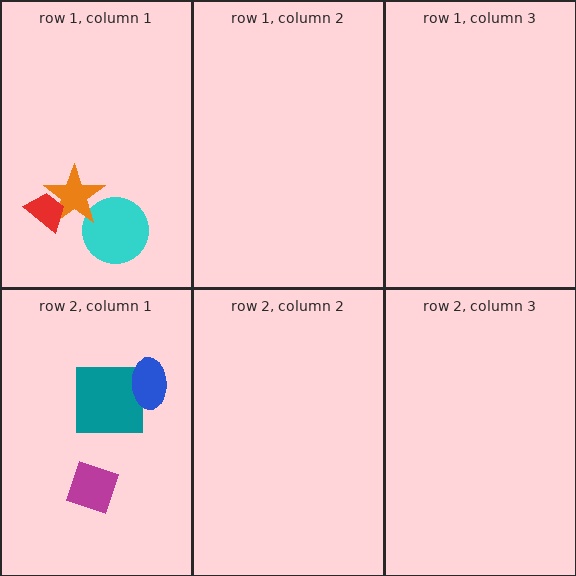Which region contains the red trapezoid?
The row 1, column 1 region.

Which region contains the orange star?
The row 1, column 1 region.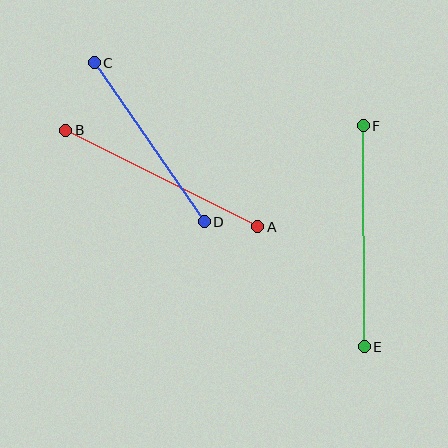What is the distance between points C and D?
The distance is approximately 193 pixels.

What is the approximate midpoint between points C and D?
The midpoint is at approximately (149, 142) pixels.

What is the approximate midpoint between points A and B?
The midpoint is at approximately (162, 179) pixels.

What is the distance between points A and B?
The distance is approximately 215 pixels.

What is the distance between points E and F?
The distance is approximately 221 pixels.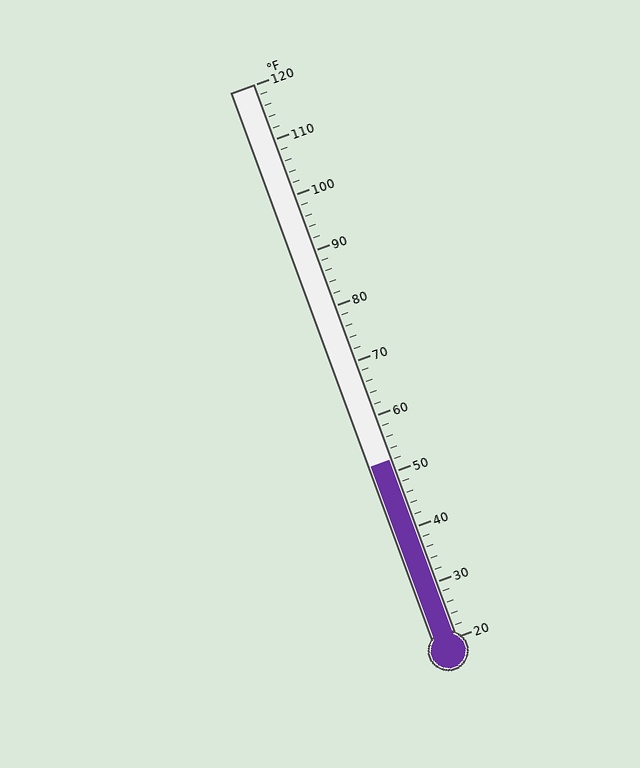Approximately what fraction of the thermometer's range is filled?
The thermometer is filled to approximately 30% of its range.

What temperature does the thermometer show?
The thermometer shows approximately 52°F.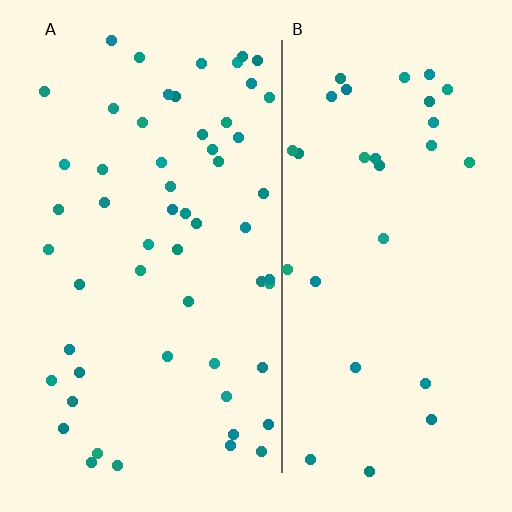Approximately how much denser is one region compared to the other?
Approximately 1.8× — region A over region B.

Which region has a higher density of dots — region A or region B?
A (the left).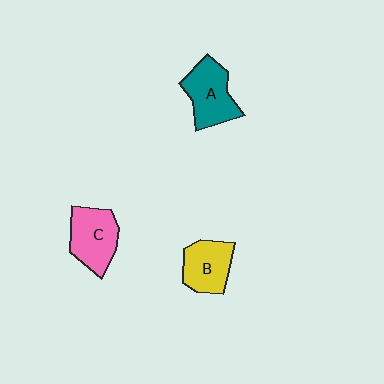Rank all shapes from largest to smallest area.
From largest to smallest: A (teal), C (pink), B (yellow).